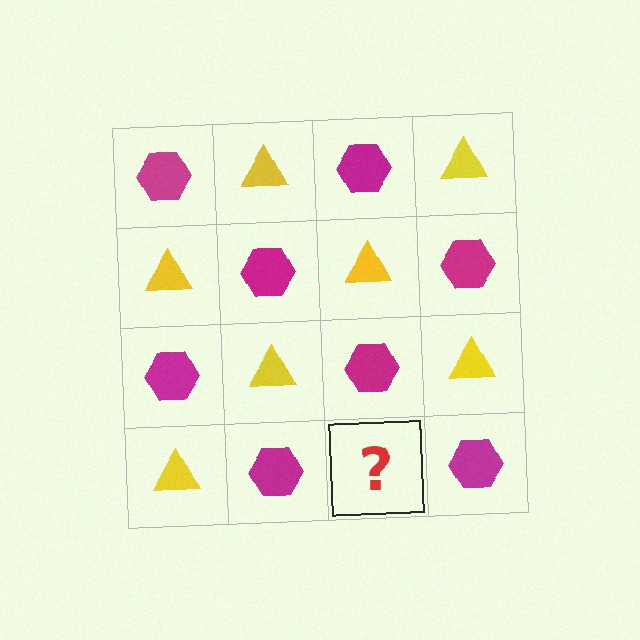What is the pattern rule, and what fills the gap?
The rule is that it alternates magenta hexagon and yellow triangle in a checkerboard pattern. The gap should be filled with a yellow triangle.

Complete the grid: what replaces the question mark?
The question mark should be replaced with a yellow triangle.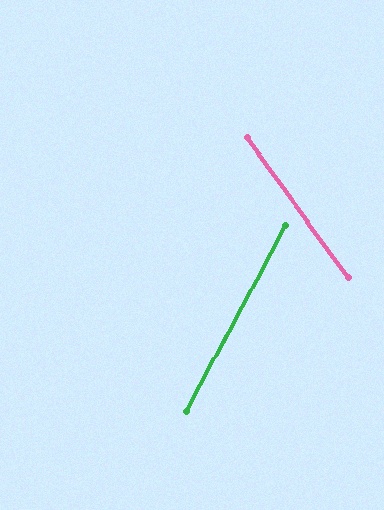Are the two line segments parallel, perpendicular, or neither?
Neither parallel nor perpendicular — they differ by about 64°.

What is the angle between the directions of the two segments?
Approximately 64 degrees.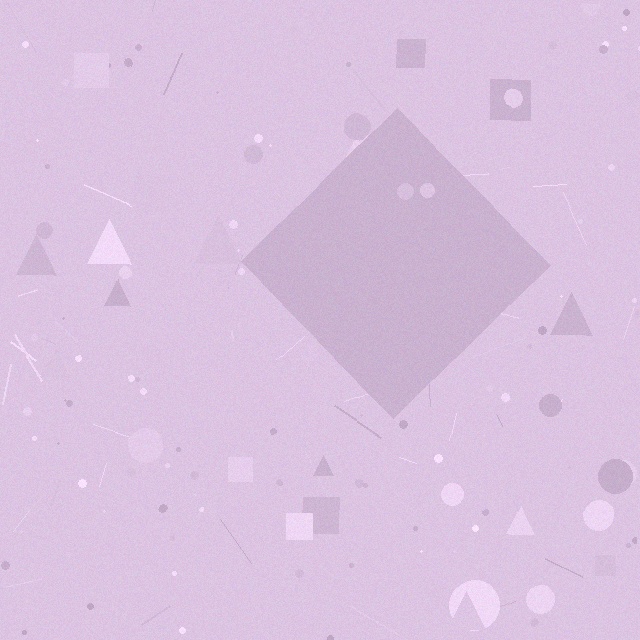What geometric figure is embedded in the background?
A diamond is embedded in the background.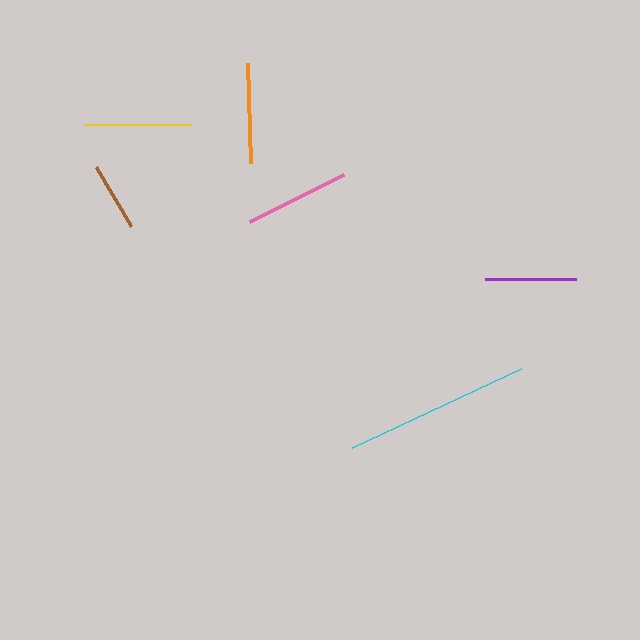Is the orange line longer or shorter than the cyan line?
The cyan line is longer than the orange line.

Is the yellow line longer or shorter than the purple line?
The yellow line is longer than the purple line.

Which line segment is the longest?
The cyan line is the longest at approximately 186 pixels.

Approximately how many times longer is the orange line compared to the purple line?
The orange line is approximately 1.1 times the length of the purple line.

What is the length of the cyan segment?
The cyan segment is approximately 186 pixels long.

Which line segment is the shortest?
The brown line is the shortest at approximately 68 pixels.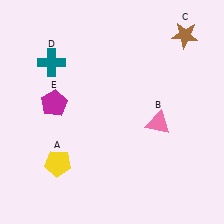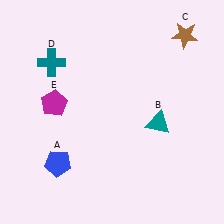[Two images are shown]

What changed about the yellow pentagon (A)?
In Image 1, A is yellow. In Image 2, it changed to blue.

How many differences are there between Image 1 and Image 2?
There are 2 differences between the two images.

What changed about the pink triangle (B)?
In Image 1, B is pink. In Image 2, it changed to teal.